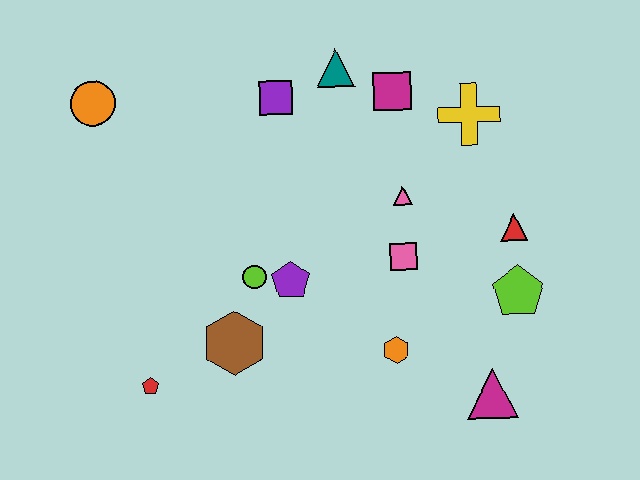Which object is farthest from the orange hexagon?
The orange circle is farthest from the orange hexagon.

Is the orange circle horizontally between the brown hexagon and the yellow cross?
No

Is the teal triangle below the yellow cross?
No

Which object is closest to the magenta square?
The teal triangle is closest to the magenta square.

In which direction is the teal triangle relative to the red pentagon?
The teal triangle is above the red pentagon.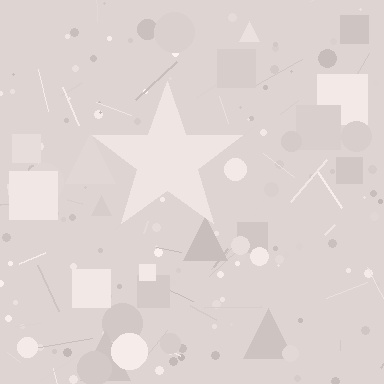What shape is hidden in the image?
A star is hidden in the image.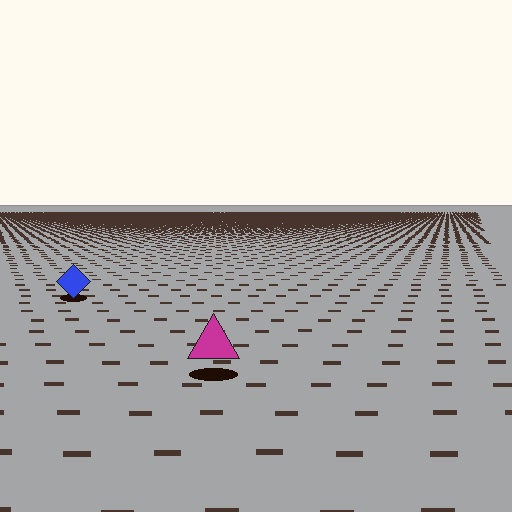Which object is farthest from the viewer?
The blue diamond is farthest from the viewer. It appears smaller and the ground texture around it is denser.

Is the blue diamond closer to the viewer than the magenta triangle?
No. The magenta triangle is closer — you can tell from the texture gradient: the ground texture is coarser near it.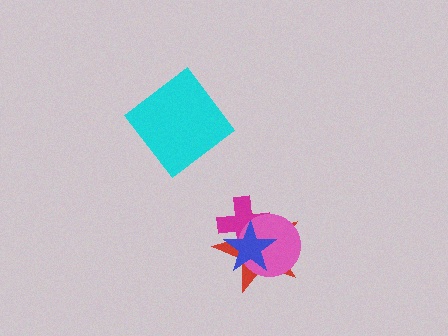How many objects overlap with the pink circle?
3 objects overlap with the pink circle.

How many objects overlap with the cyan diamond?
0 objects overlap with the cyan diamond.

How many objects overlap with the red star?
3 objects overlap with the red star.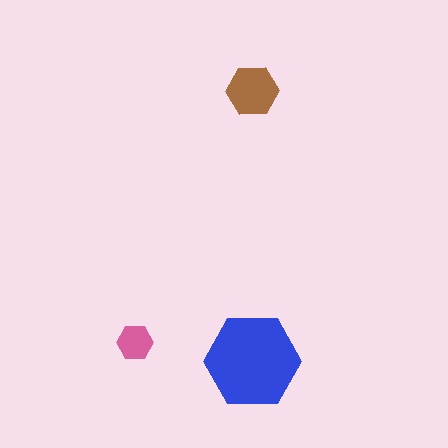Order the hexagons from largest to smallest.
the blue one, the brown one, the pink one.